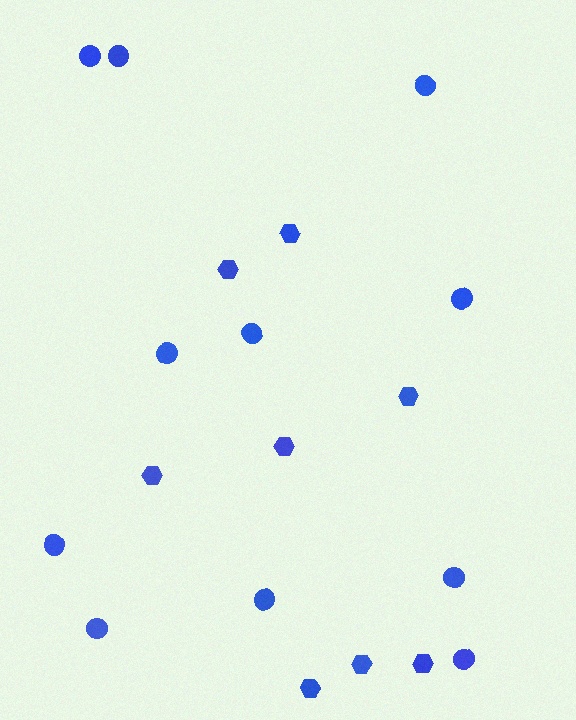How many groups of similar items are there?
There are 2 groups: one group of hexagons (8) and one group of circles (11).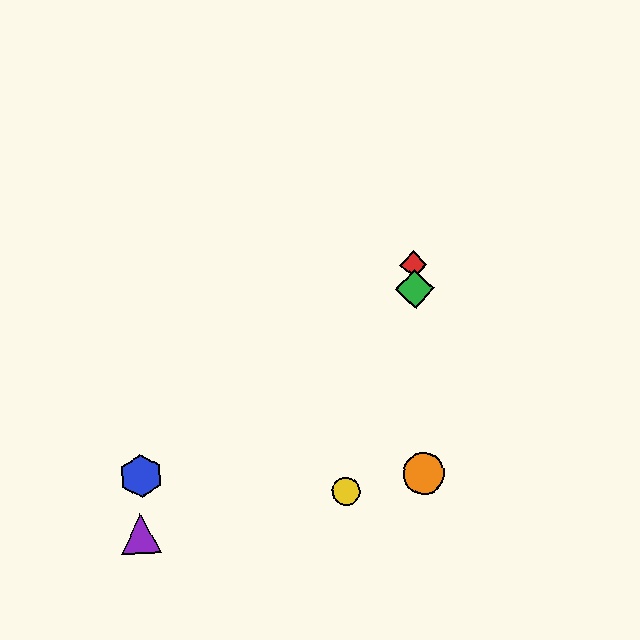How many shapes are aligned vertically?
3 shapes (the red diamond, the green diamond, the orange circle) are aligned vertically.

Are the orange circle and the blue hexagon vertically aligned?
No, the orange circle is at x≈424 and the blue hexagon is at x≈141.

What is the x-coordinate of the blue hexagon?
The blue hexagon is at x≈141.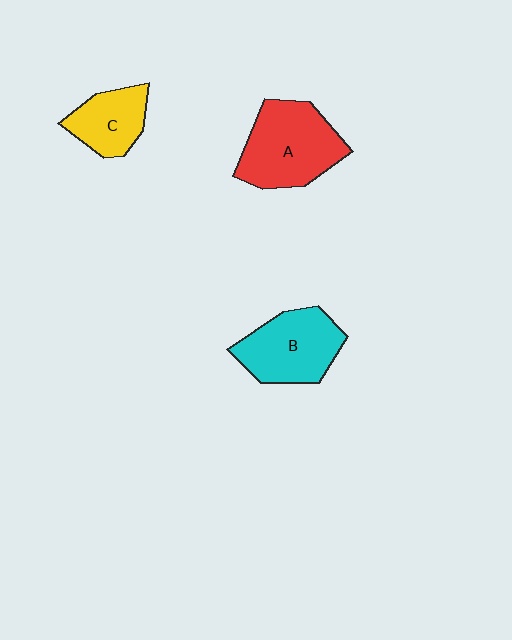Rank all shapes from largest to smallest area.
From largest to smallest: A (red), B (cyan), C (yellow).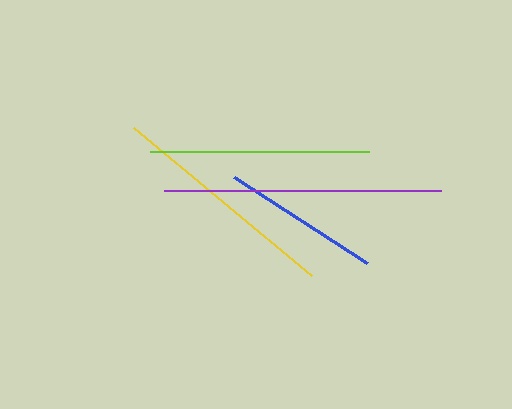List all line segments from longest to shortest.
From longest to shortest: purple, yellow, lime, blue.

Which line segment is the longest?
The purple line is the longest at approximately 277 pixels.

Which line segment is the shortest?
The blue line is the shortest at approximately 159 pixels.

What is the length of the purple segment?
The purple segment is approximately 277 pixels long.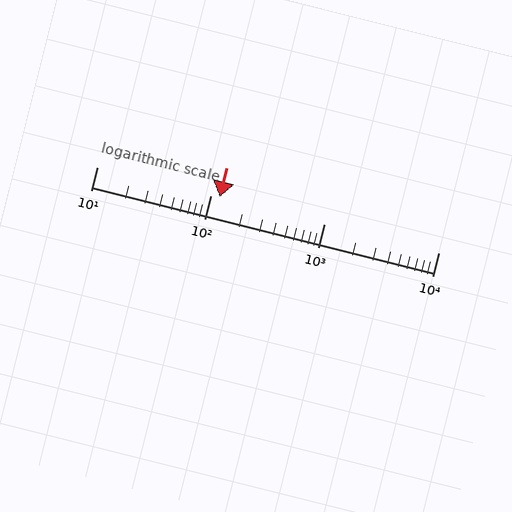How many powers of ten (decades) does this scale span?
The scale spans 3 decades, from 10 to 10000.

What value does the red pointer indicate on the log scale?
The pointer indicates approximately 120.